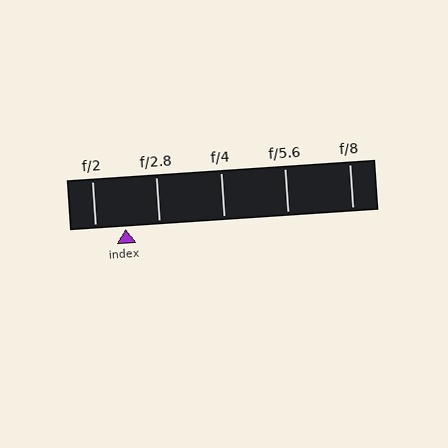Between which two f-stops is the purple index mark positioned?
The index mark is between f/2 and f/2.8.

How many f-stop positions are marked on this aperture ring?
There are 5 f-stop positions marked.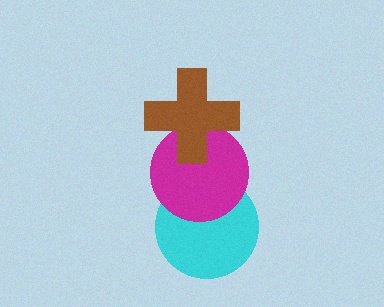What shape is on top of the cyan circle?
The magenta circle is on top of the cyan circle.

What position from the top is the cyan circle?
The cyan circle is 3rd from the top.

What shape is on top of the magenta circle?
The brown cross is on top of the magenta circle.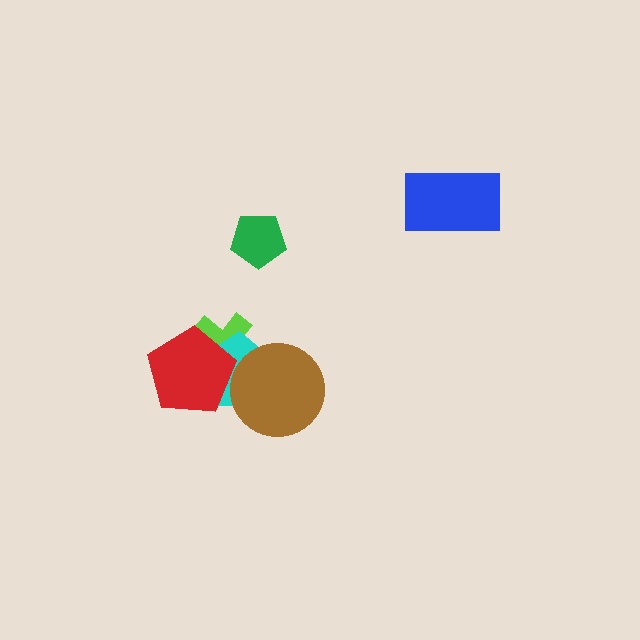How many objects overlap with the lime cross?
3 objects overlap with the lime cross.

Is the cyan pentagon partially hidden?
Yes, it is partially covered by another shape.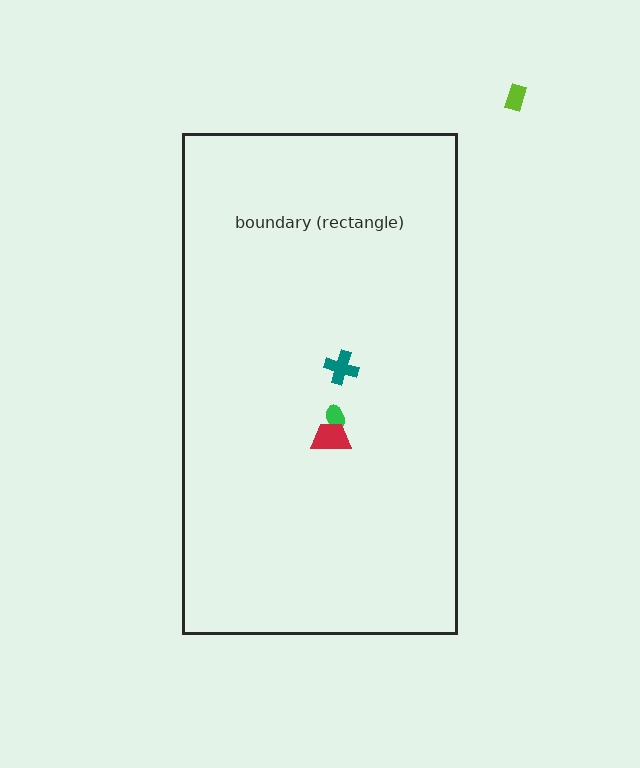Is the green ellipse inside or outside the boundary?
Inside.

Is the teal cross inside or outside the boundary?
Inside.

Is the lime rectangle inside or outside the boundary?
Outside.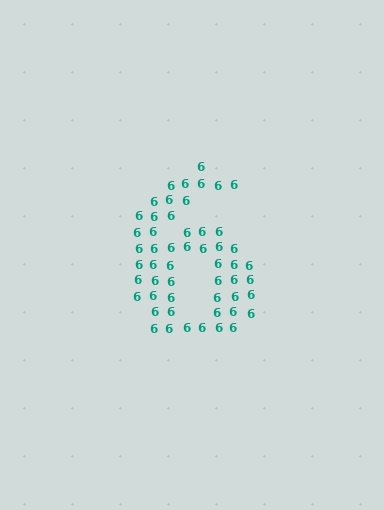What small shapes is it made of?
It is made of small digit 6's.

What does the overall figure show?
The overall figure shows the digit 6.